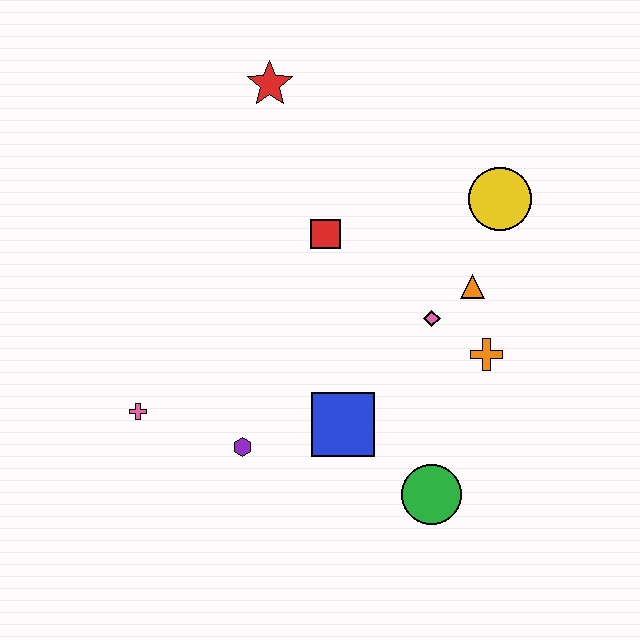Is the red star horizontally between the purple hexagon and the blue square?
Yes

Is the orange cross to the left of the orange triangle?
No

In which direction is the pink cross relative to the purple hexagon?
The pink cross is to the left of the purple hexagon.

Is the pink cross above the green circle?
Yes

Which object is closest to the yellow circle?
The orange triangle is closest to the yellow circle.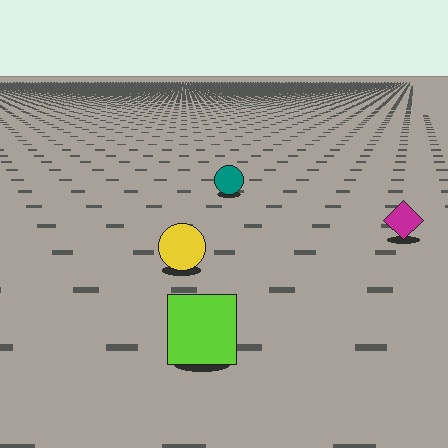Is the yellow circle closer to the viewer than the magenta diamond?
Yes. The yellow circle is closer — you can tell from the texture gradient: the ground texture is coarser near it.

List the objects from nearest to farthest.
From nearest to farthest: the lime square, the yellow circle, the magenta diamond, the teal circle.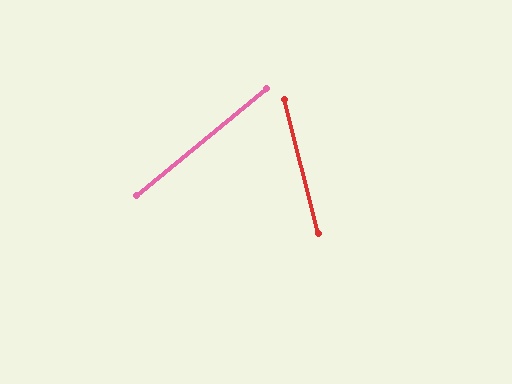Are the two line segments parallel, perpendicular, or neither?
Neither parallel nor perpendicular — they differ by about 65°.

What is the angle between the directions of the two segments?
Approximately 65 degrees.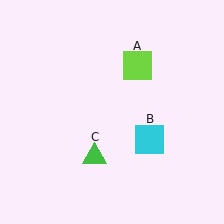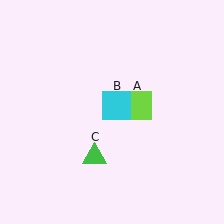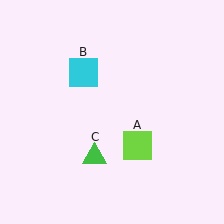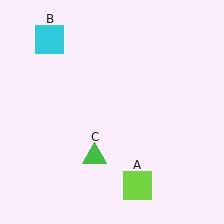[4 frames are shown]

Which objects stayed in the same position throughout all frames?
Green triangle (object C) remained stationary.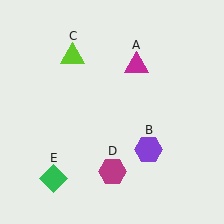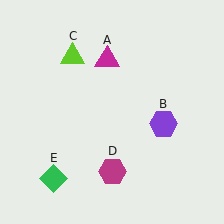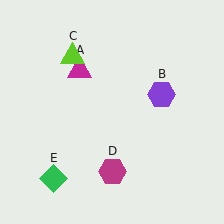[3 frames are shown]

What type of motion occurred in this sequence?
The magenta triangle (object A), purple hexagon (object B) rotated counterclockwise around the center of the scene.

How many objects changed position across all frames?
2 objects changed position: magenta triangle (object A), purple hexagon (object B).